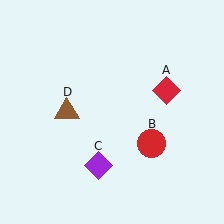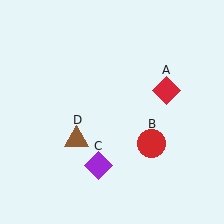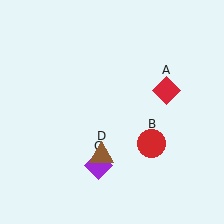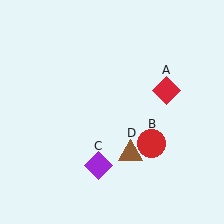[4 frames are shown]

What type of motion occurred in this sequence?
The brown triangle (object D) rotated counterclockwise around the center of the scene.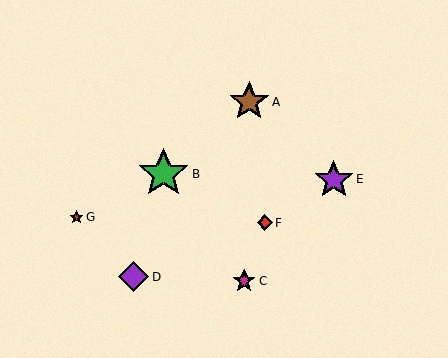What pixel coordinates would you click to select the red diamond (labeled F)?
Click at (265, 223) to select the red diamond F.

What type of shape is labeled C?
Shape C is a magenta star.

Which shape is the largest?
The green star (labeled B) is the largest.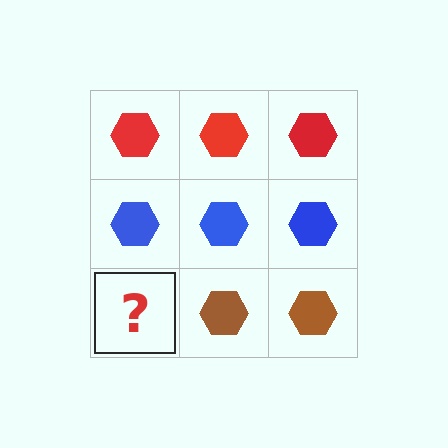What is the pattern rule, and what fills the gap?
The rule is that each row has a consistent color. The gap should be filled with a brown hexagon.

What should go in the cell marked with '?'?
The missing cell should contain a brown hexagon.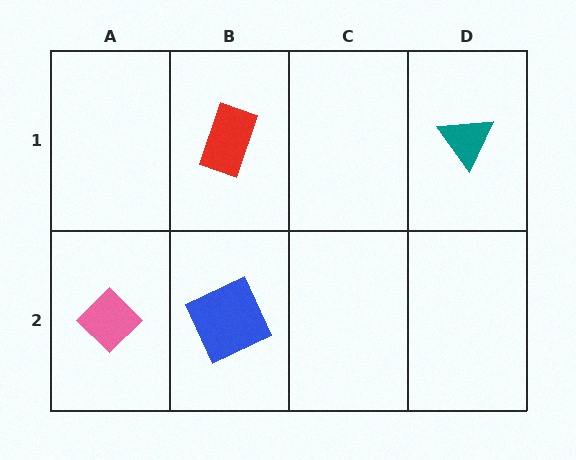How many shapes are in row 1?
2 shapes.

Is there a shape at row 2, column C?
No, that cell is empty.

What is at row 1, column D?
A teal triangle.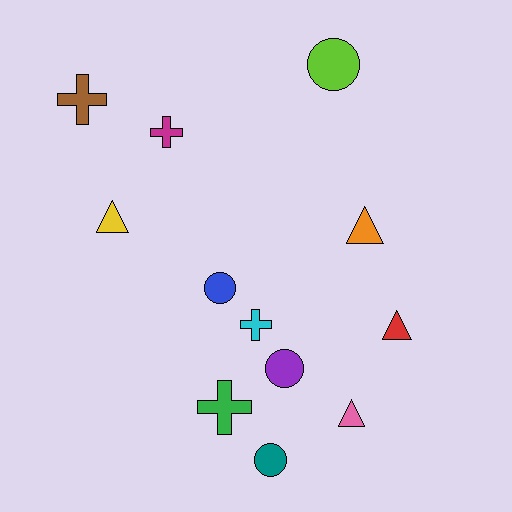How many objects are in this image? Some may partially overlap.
There are 12 objects.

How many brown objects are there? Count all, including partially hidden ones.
There is 1 brown object.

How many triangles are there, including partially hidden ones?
There are 4 triangles.